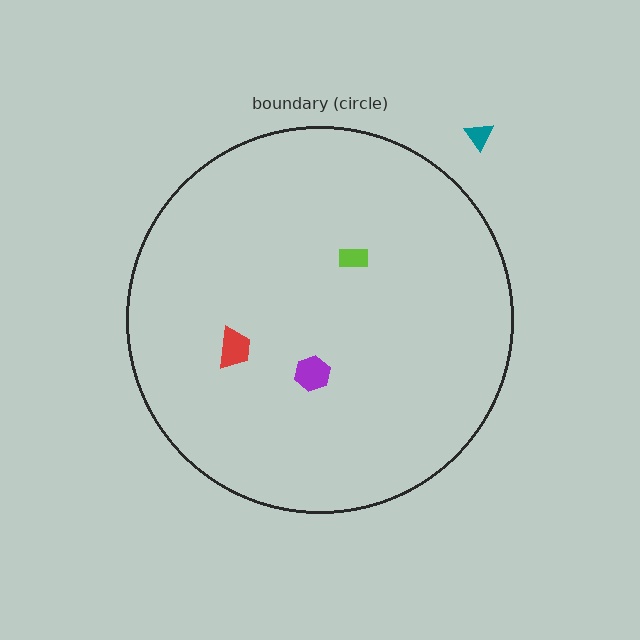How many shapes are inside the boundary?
3 inside, 1 outside.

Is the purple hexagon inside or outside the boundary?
Inside.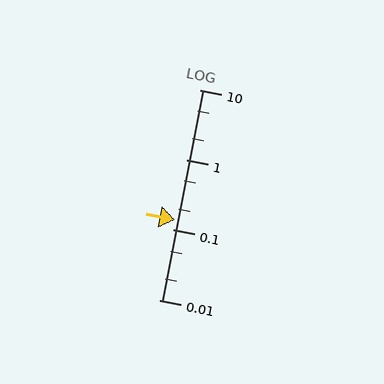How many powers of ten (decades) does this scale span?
The scale spans 3 decades, from 0.01 to 10.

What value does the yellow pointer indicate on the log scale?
The pointer indicates approximately 0.14.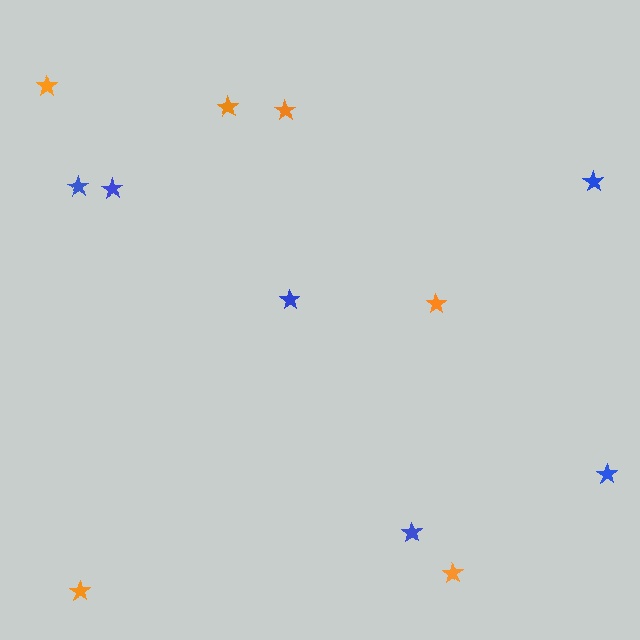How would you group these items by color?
There are 2 groups: one group of orange stars (6) and one group of blue stars (6).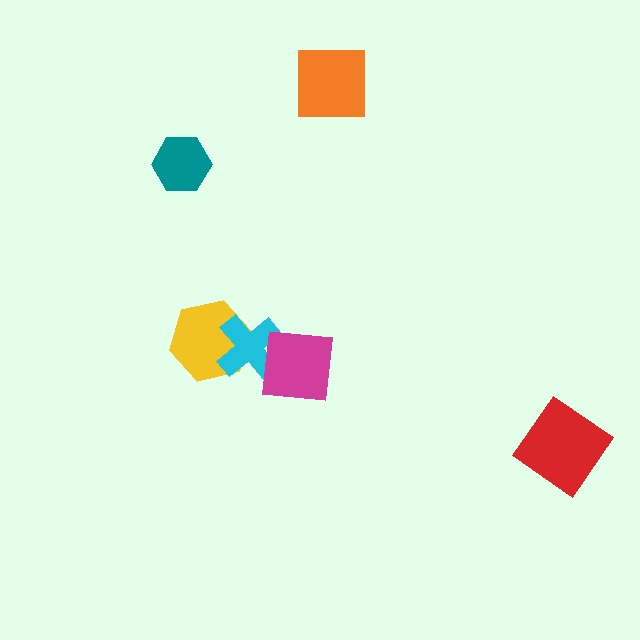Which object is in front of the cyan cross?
The magenta square is in front of the cyan cross.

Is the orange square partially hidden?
No, no other shape covers it.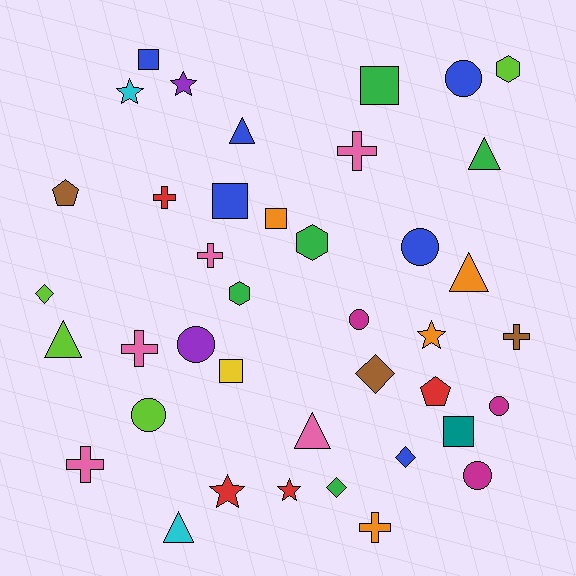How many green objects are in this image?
There are 5 green objects.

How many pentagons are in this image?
There are 2 pentagons.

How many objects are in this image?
There are 40 objects.